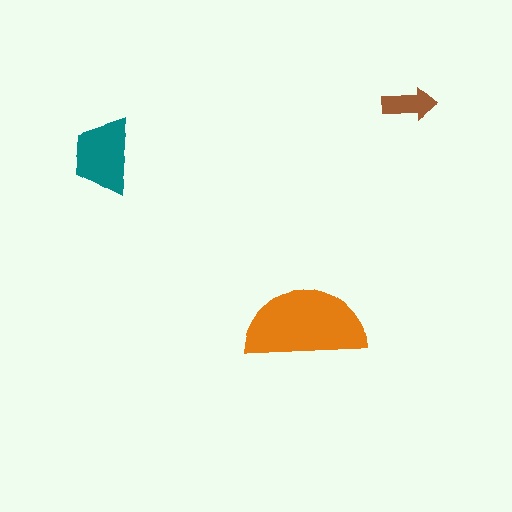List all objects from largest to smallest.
The orange semicircle, the teal trapezoid, the brown arrow.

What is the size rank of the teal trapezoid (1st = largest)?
2nd.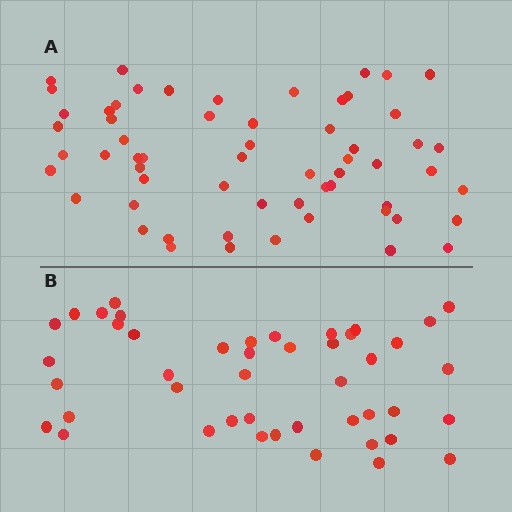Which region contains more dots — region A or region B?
Region A (the top region) has more dots.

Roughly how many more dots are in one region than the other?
Region A has approximately 15 more dots than region B.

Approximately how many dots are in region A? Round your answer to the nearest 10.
About 60 dots.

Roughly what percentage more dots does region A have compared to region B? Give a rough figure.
About 35% more.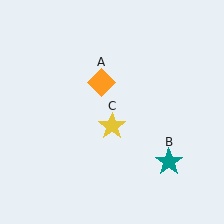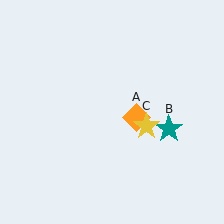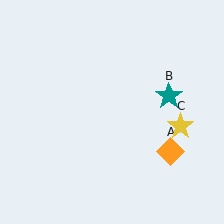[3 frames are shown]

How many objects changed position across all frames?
3 objects changed position: orange diamond (object A), teal star (object B), yellow star (object C).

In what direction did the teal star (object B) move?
The teal star (object B) moved up.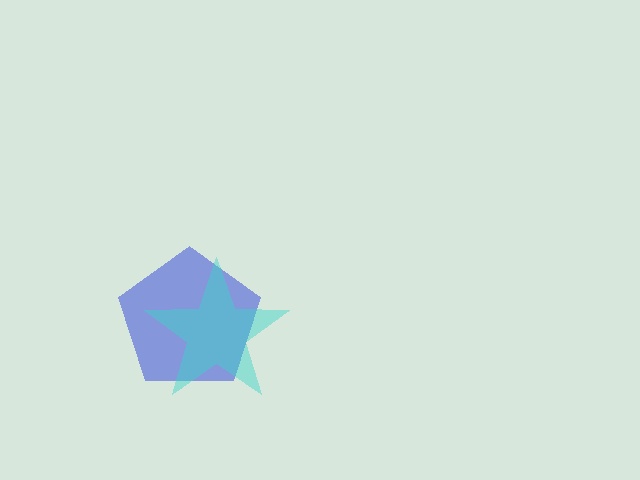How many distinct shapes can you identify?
There are 2 distinct shapes: a blue pentagon, a cyan star.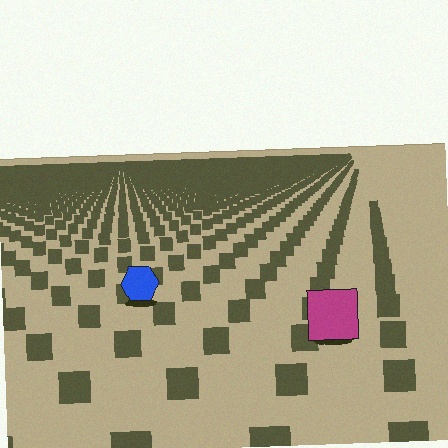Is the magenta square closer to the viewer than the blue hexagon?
Yes. The magenta square is closer — you can tell from the texture gradient: the ground texture is coarser near it.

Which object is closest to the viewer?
The magenta square is closest. The texture marks near it are larger and more spread out.